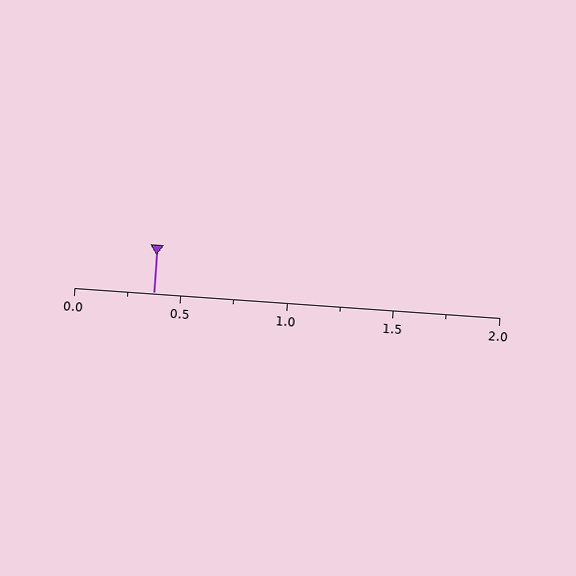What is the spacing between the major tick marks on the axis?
The major ticks are spaced 0.5 apart.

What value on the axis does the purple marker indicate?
The marker indicates approximately 0.38.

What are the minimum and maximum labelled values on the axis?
The axis runs from 0.0 to 2.0.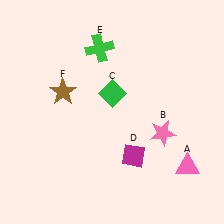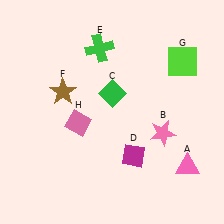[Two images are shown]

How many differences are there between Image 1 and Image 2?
There are 2 differences between the two images.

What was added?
A lime square (G), a pink diamond (H) were added in Image 2.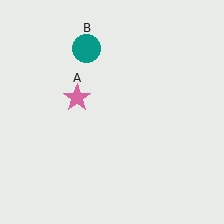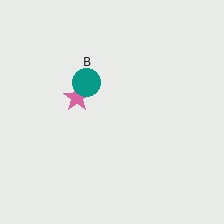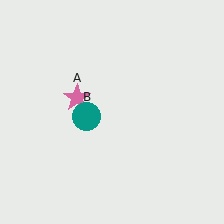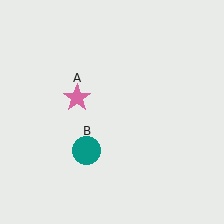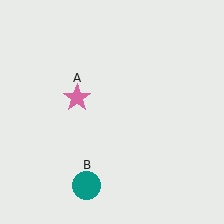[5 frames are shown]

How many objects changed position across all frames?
1 object changed position: teal circle (object B).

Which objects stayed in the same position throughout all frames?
Pink star (object A) remained stationary.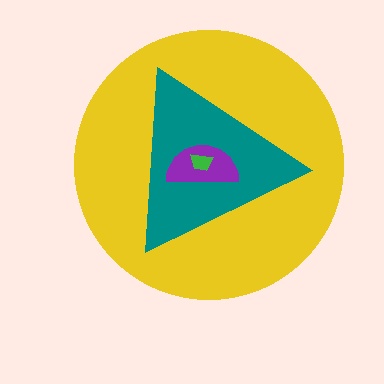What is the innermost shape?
The green trapezoid.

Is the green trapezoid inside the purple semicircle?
Yes.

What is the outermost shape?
The yellow circle.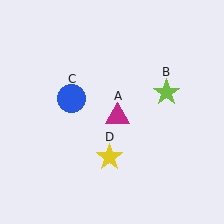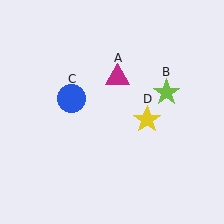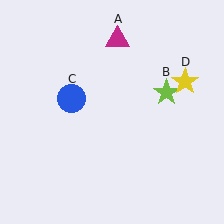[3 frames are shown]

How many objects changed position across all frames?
2 objects changed position: magenta triangle (object A), yellow star (object D).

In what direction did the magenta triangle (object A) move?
The magenta triangle (object A) moved up.